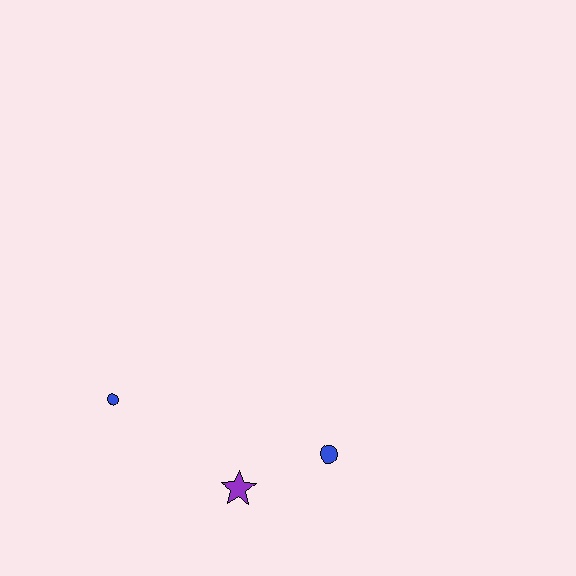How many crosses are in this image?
There are no crosses.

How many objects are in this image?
There are 3 objects.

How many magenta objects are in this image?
There are no magenta objects.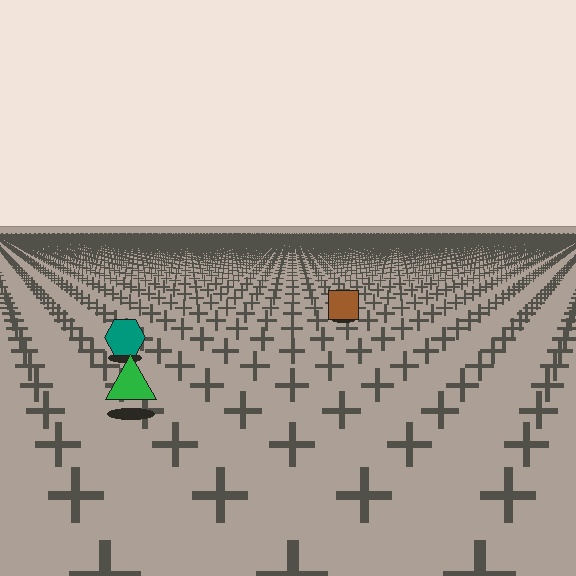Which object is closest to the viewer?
The green triangle is closest. The texture marks near it are larger and more spread out.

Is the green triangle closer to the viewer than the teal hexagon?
Yes. The green triangle is closer — you can tell from the texture gradient: the ground texture is coarser near it.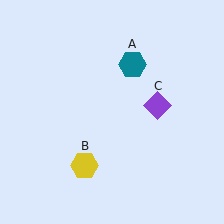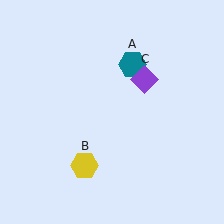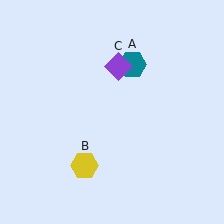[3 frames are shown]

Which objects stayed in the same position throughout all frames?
Teal hexagon (object A) and yellow hexagon (object B) remained stationary.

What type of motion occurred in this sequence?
The purple diamond (object C) rotated counterclockwise around the center of the scene.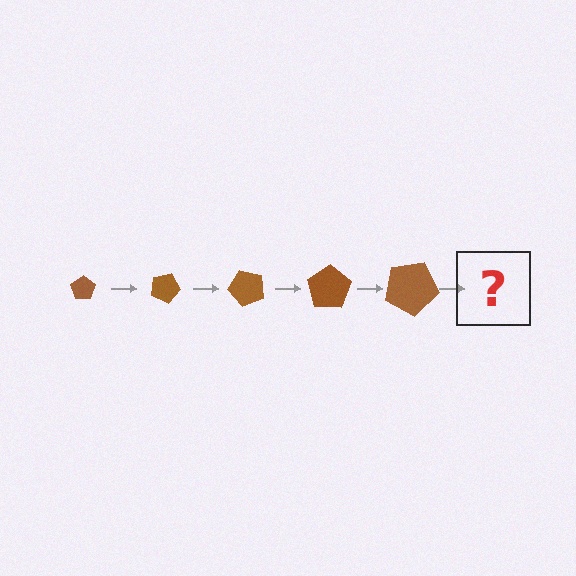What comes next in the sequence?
The next element should be a pentagon, larger than the previous one and rotated 125 degrees from the start.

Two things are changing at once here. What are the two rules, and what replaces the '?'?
The two rules are that the pentagon grows larger each step and it rotates 25 degrees each step. The '?' should be a pentagon, larger than the previous one and rotated 125 degrees from the start.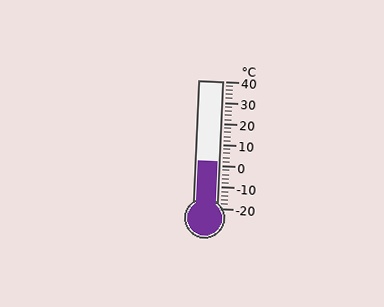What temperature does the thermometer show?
The thermometer shows approximately 2°C.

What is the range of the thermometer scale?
The thermometer scale ranges from -20°C to 40°C.